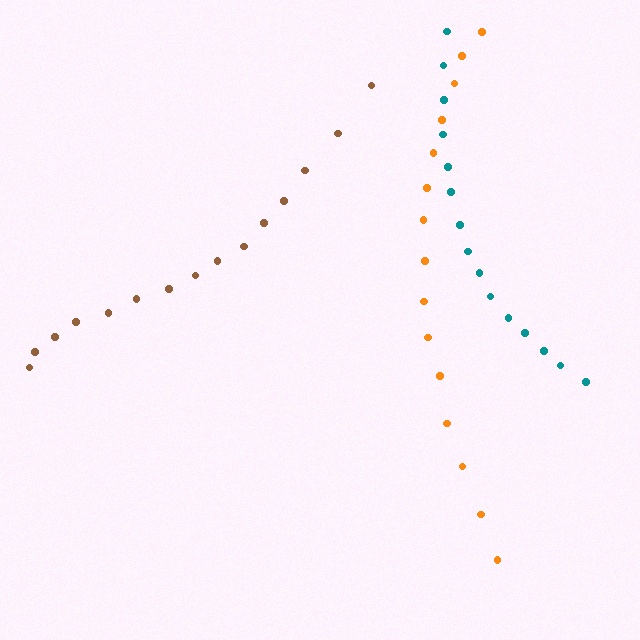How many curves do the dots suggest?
There are 3 distinct paths.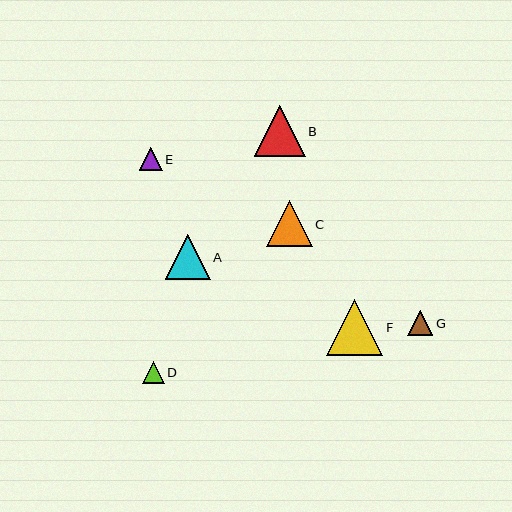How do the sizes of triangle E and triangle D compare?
Triangle E and triangle D are approximately the same size.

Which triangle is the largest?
Triangle F is the largest with a size of approximately 56 pixels.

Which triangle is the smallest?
Triangle D is the smallest with a size of approximately 22 pixels.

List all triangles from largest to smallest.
From largest to smallest: F, B, C, A, G, E, D.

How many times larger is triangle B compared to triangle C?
Triangle B is approximately 1.1 times the size of triangle C.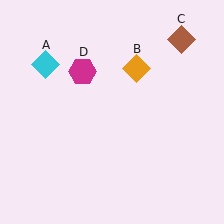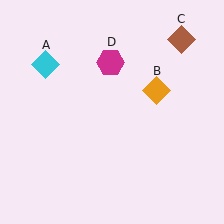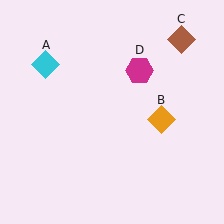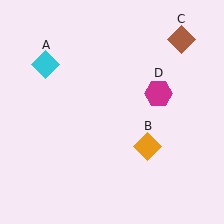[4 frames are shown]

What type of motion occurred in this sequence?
The orange diamond (object B), magenta hexagon (object D) rotated clockwise around the center of the scene.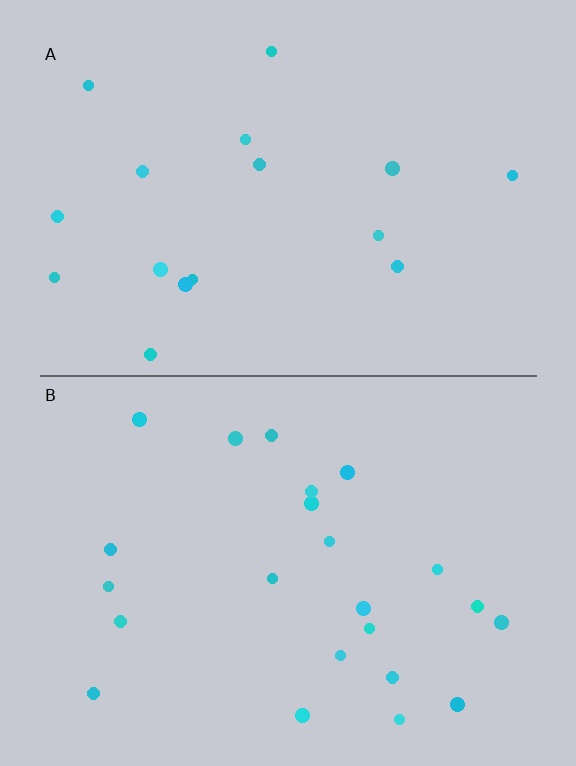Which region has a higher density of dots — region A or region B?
B (the bottom).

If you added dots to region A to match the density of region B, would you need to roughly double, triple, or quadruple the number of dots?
Approximately double.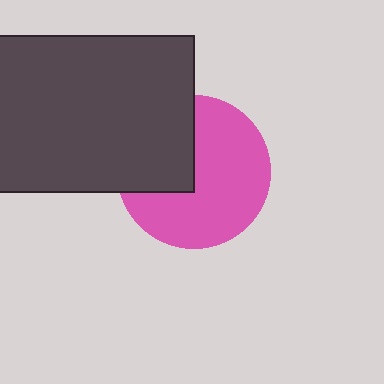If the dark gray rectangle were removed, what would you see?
You would see the complete pink circle.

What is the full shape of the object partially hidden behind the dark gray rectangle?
The partially hidden object is a pink circle.